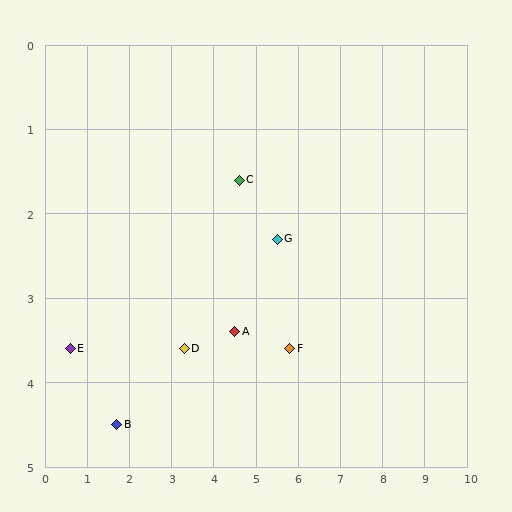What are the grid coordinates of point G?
Point G is at approximately (5.5, 2.3).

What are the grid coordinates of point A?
Point A is at approximately (4.5, 3.4).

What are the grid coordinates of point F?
Point F is at approximately (5.8, 3.6).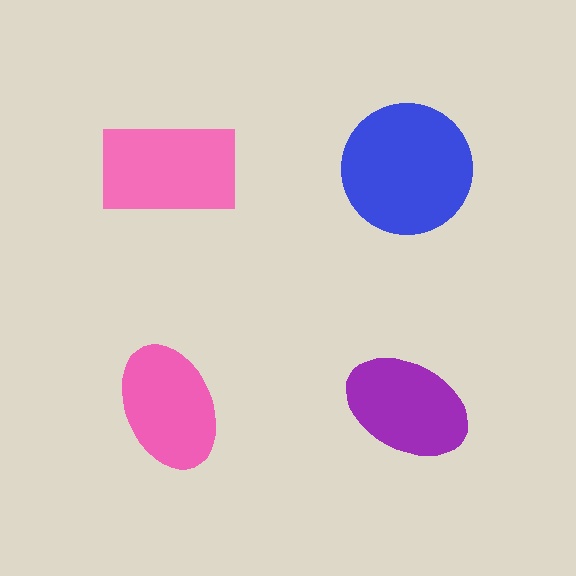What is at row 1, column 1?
A pink rectangle.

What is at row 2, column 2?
A purple ellipse.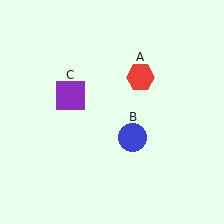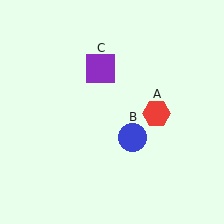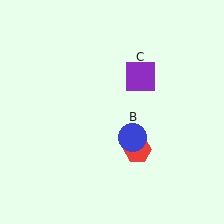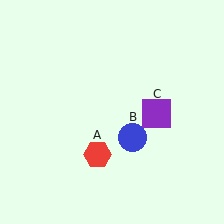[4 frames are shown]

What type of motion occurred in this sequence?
The red hexagon (object A), purple square (object C) rotated clockwise around the center of the scene.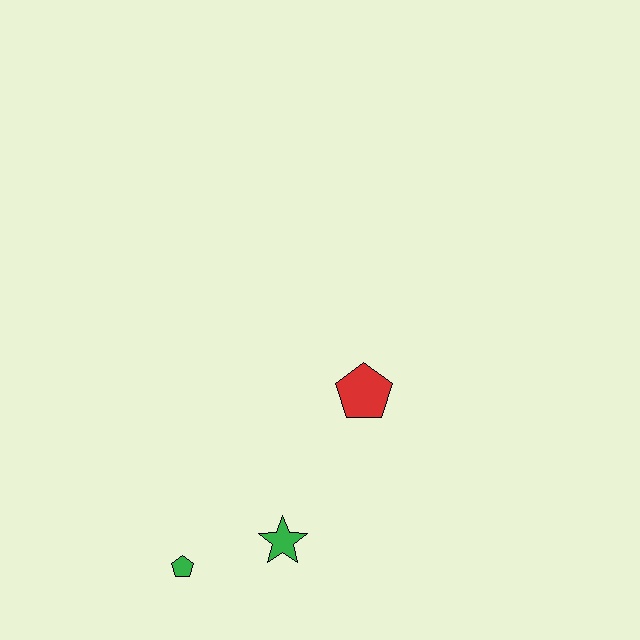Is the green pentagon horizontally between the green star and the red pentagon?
No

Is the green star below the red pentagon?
Yes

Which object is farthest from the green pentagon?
The red pentagon is farthest from the green pentagon.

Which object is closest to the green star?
The green pentagon is closest to the green star.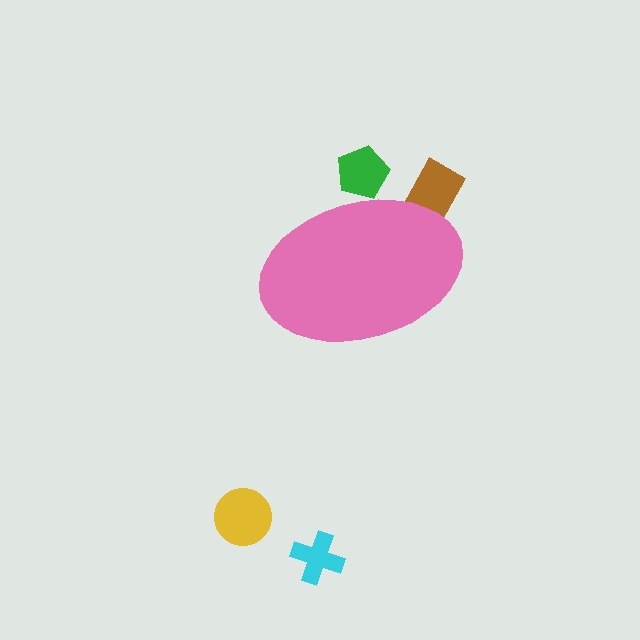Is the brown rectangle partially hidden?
Yes, the brown rectangle is partially hidden behind the pink ellipse.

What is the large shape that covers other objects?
A pink ellipse.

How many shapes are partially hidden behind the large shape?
2 shapes are partially hidden.